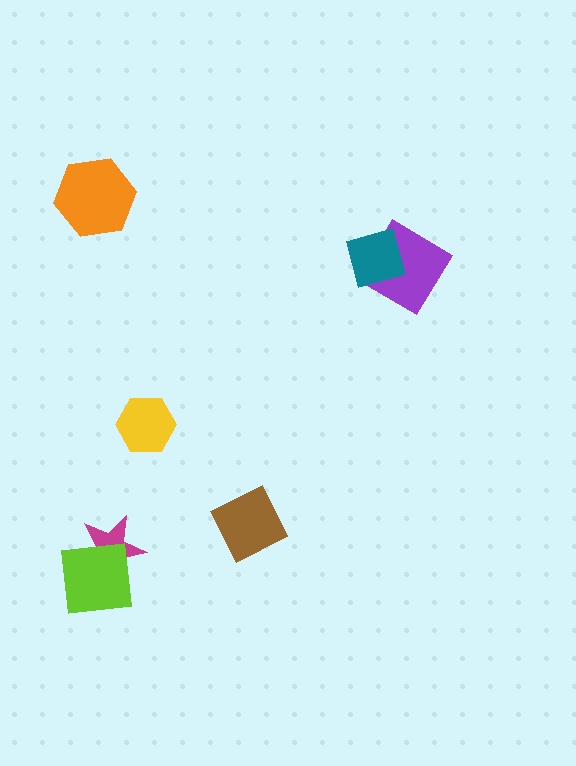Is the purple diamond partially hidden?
Yes, it is partially covered by another shape.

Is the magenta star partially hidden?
Yes, it is partially covered by another shape.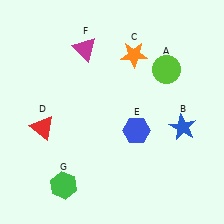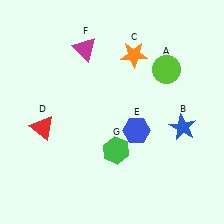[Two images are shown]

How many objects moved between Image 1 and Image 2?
1 object moved between the two images.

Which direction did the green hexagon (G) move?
The green hexagon (G) moved right.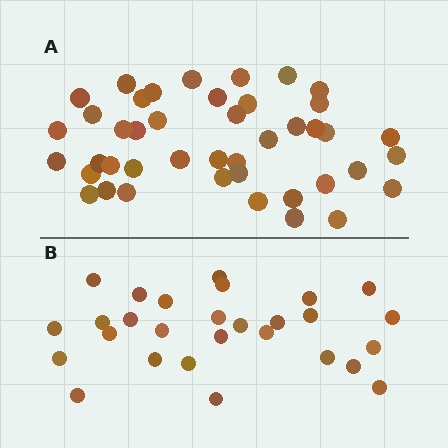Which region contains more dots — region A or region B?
Region A (the top region) has more dots.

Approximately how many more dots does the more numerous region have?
Region A has approximately 15 more dots than region B.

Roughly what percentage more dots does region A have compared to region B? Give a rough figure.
About 55% more.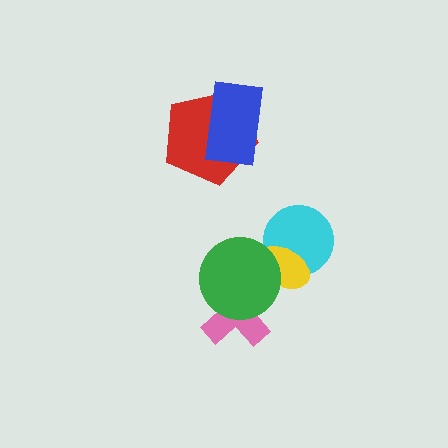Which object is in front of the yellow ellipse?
The green circle is in front of the yellow ellipse.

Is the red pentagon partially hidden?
Yes, it is partially covered by another shape.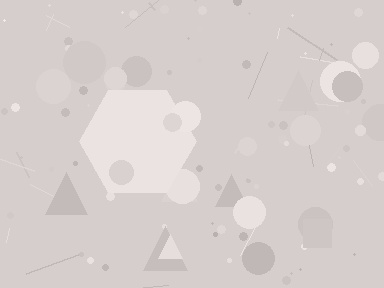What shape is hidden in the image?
A hexagon is hidden in the image.